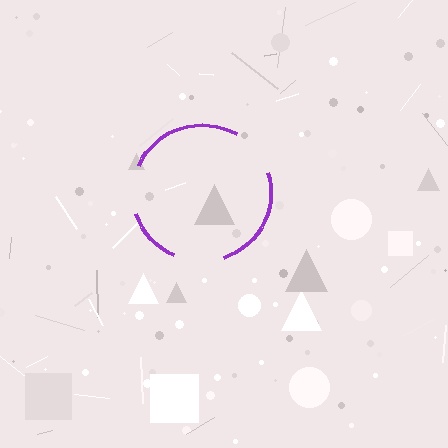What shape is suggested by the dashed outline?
The dashed outline suggests a circle.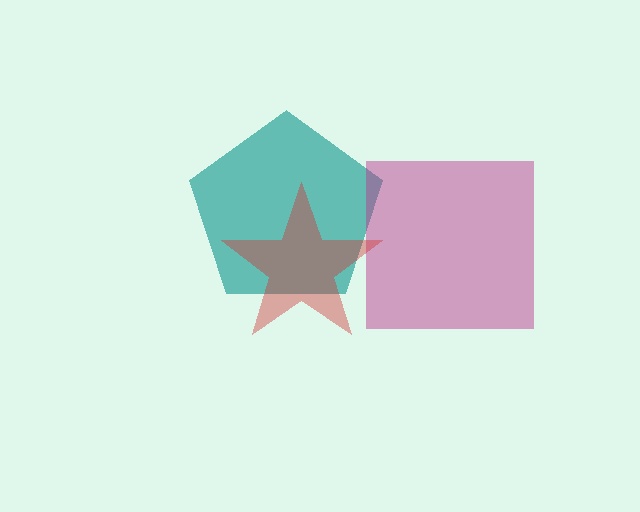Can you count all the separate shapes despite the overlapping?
Yes, there are 3 separate shapes.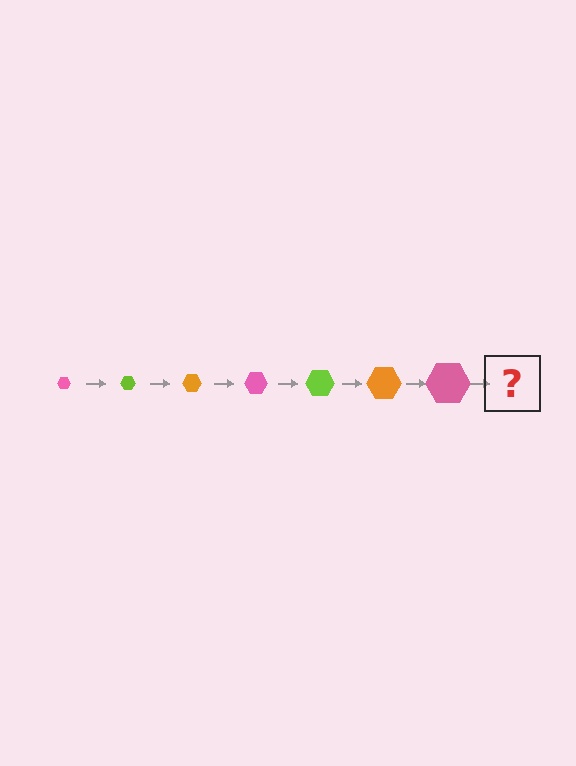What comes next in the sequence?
The next element should be a lime hexagon, larger than the previous one.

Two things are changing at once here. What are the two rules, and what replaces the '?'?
The two rules are that the hexagon grows larger each step and the color cycles through pink, lime, and orange. The '?' should be a lime hexagon, larger than the previous one.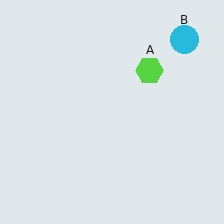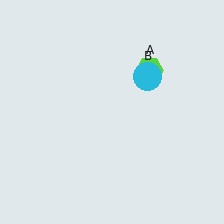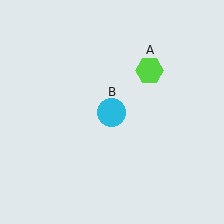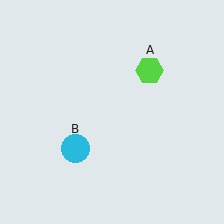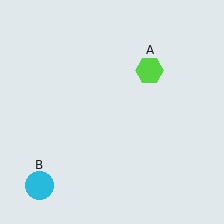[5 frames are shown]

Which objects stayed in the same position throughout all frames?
Lime hexagon (object A) remained stationary.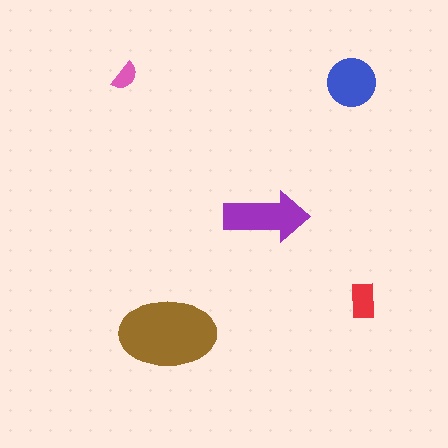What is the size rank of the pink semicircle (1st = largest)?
5th.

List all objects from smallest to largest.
The pink semicircle, the red rectangle, the blue circle, the purple arrow, the brown ellipse.